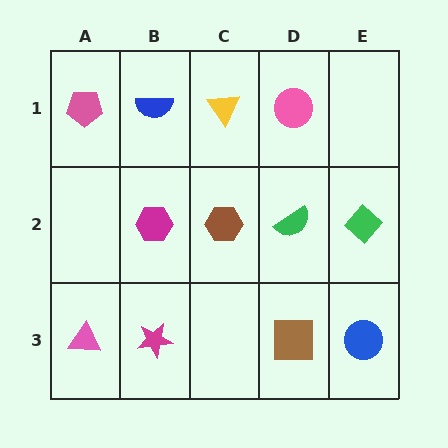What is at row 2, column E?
A green diamond.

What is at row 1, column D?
A pink circle.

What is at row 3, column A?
A pink triangle.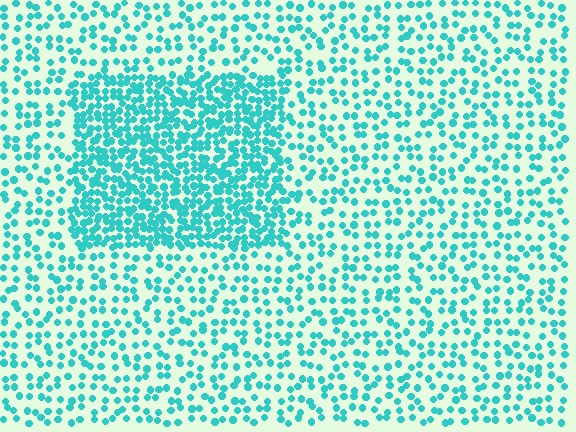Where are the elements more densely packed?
The elements are more densely packed inside the rectangle boundary.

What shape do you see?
I see a rectangle.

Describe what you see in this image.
The image contains small cyan elements arranged at two different densities. A rectangle-shaped region is visible where the elements are more densely packed than the surrounding area.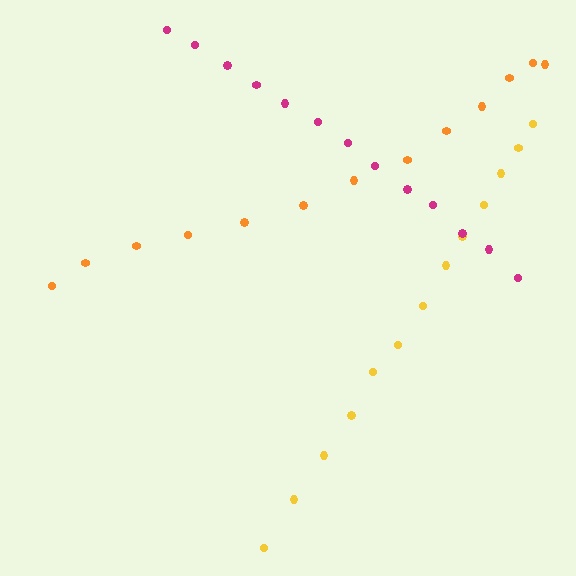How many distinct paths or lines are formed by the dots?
There are 3 distinct paths.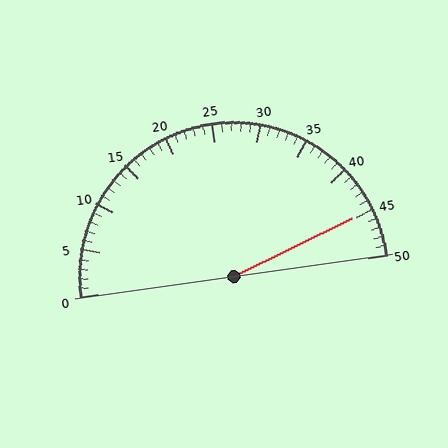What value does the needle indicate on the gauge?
The needle indicates approximately 45.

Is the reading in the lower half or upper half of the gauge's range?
The reading is in the upper half of the range (0 to 50).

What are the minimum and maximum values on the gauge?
The gauge ranges from 0 to 50.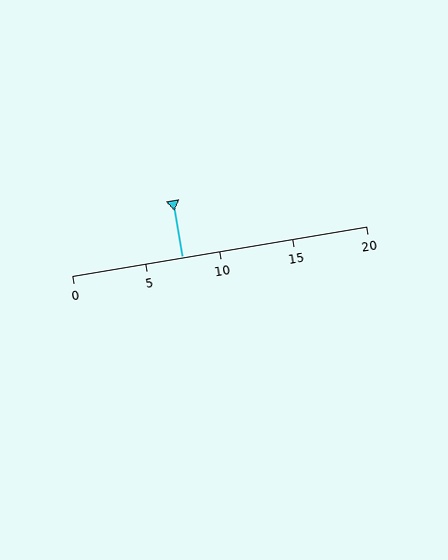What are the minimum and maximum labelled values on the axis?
The axis runs from 0 to 20.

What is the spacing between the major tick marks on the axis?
The major ticks are spaced 5 apart.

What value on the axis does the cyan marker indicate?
The marker indicates approximately 7.5.